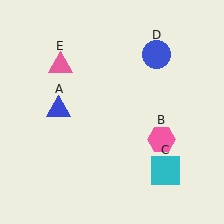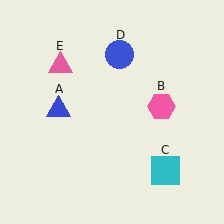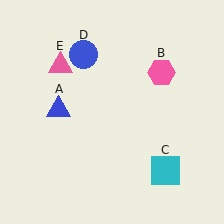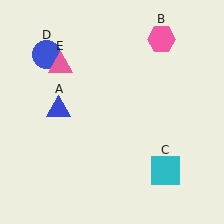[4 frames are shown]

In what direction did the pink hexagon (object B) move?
The pink hexagon (object B) moved up.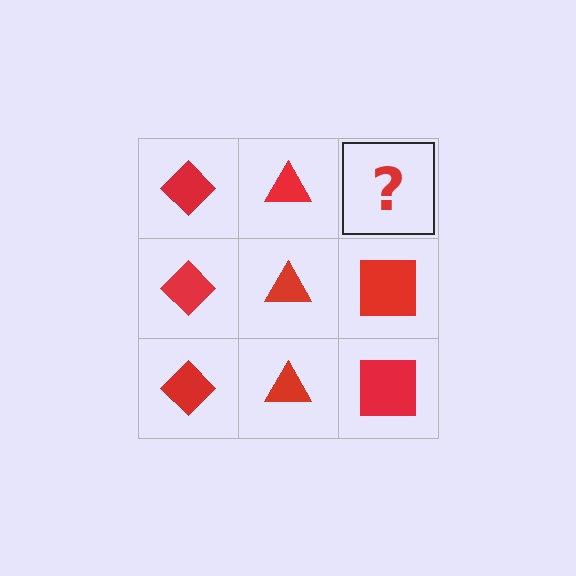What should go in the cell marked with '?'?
The missing cell should contain a red square.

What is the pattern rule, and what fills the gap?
The rule is that each column has a consistent shape. The gap should be filled with a red square.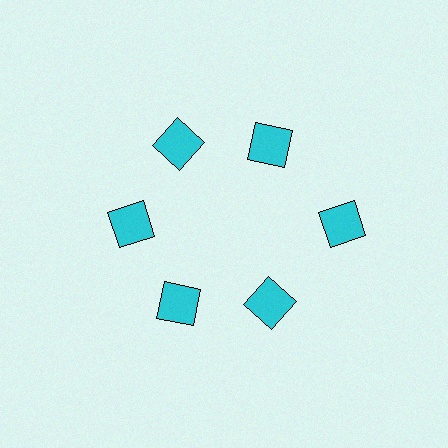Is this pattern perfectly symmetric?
No. The 6 cyan squares are arranged in a ring, but one element near the 3 o'clock position is pushed outward from the center, breaking the 6-fold rotational symmetry.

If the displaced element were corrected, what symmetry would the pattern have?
It would have 6-fold rotational symmetry — the pattern would map onto itself every 60 degrees.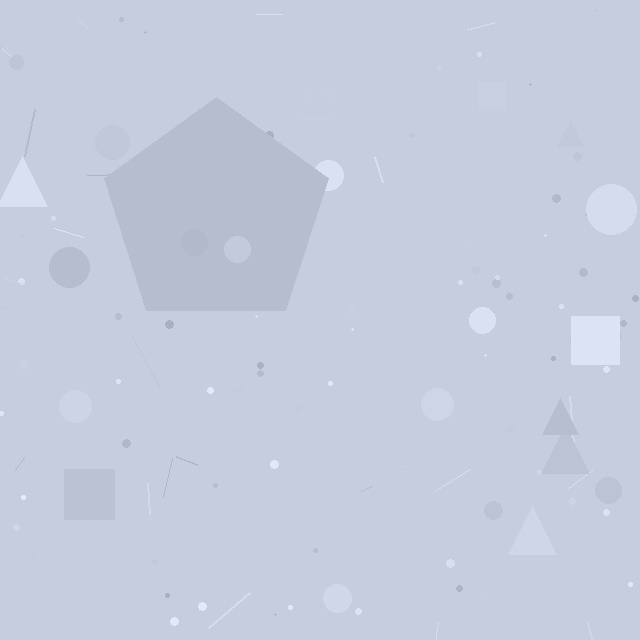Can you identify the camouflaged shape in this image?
The camouflaged shape is a pentagon.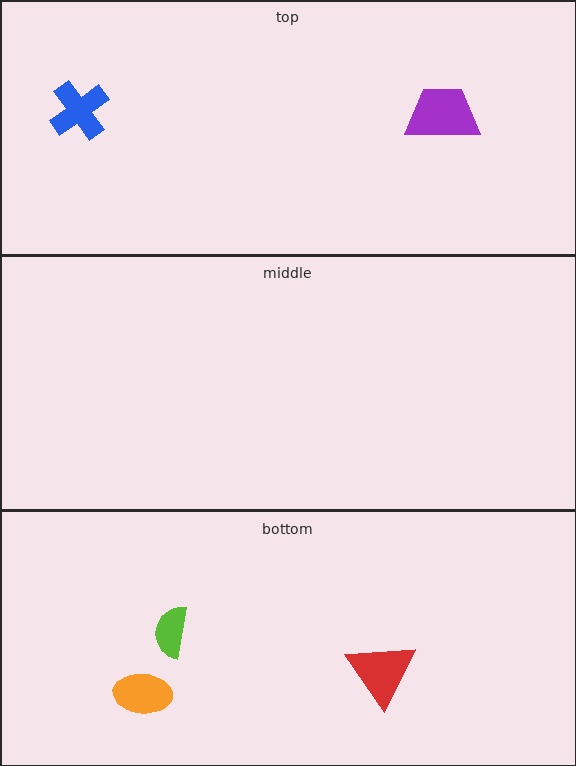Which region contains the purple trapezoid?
The top region.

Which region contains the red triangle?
The bottom region.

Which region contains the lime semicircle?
The bottom region.